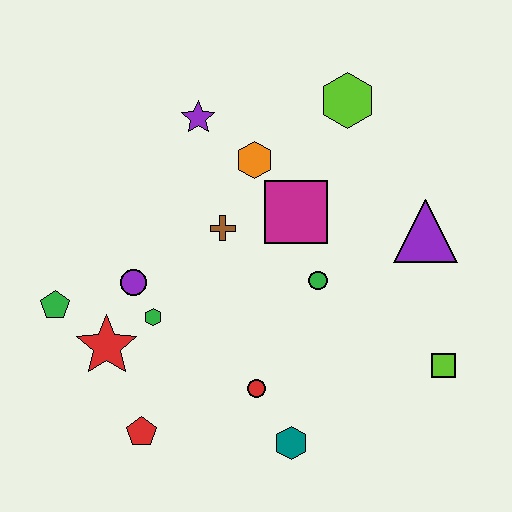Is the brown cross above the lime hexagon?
No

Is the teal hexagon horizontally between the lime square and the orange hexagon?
Yes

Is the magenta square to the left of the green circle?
Yes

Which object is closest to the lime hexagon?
The orange hexagon is closest to the lime hexagon.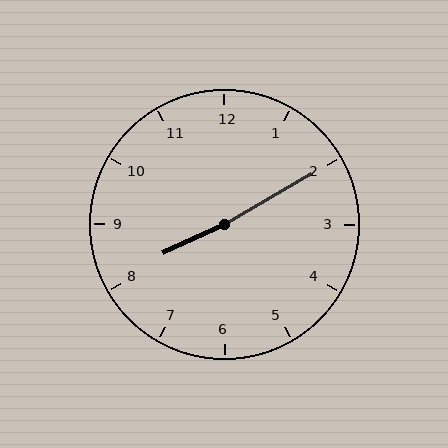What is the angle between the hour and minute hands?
Approximately 175 degrees.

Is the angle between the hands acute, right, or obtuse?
It is obtuse.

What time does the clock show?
8:10.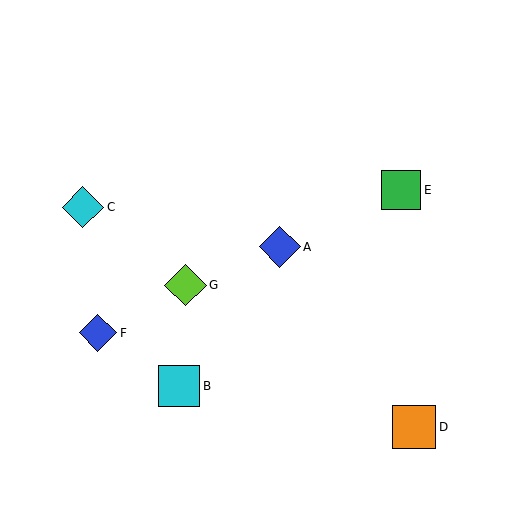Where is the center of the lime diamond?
The center of the lime diamond is at (185, 285).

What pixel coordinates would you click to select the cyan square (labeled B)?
Click at (179, 386) to select the cyan square B.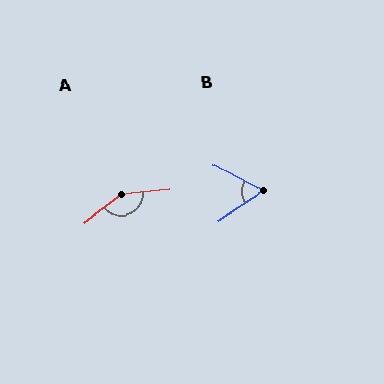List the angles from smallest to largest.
B (62°), A (148°).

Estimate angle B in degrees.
Approximately 62 degrees.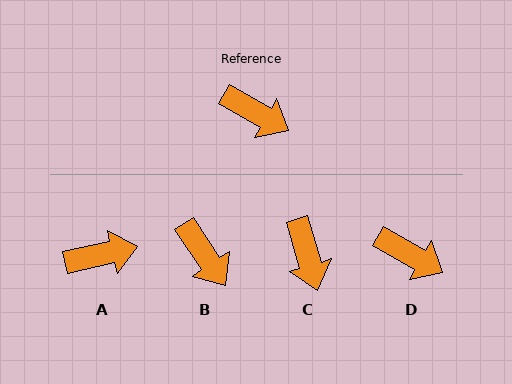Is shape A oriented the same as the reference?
No, it is off by about 42 degrees.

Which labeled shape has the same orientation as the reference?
D.